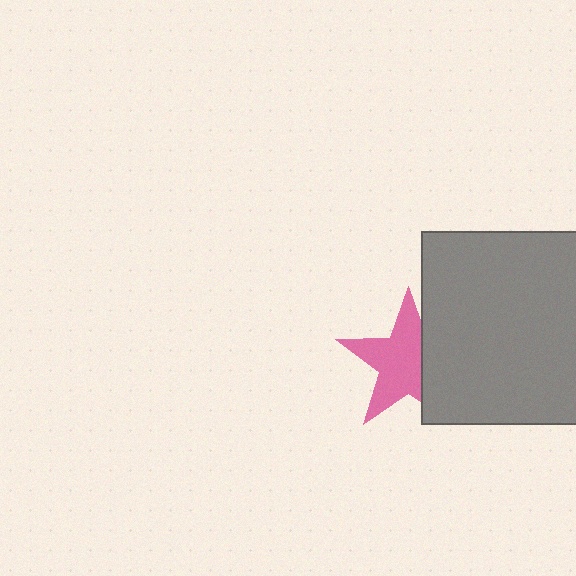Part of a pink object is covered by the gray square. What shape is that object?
It is a star.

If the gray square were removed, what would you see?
You would see the complete pink star.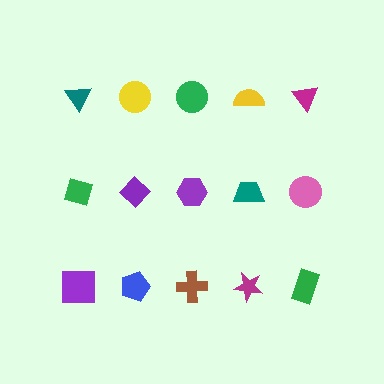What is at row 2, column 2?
A purple diamond.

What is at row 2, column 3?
A purple hexagon.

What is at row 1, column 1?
A teal triangle.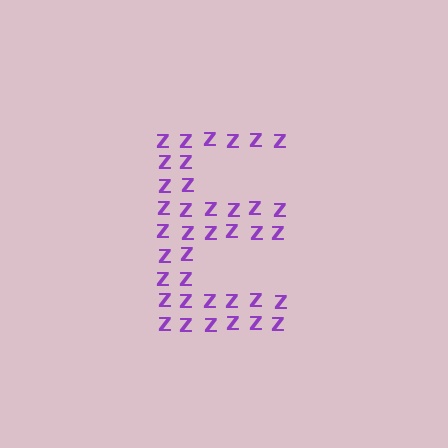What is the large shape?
The large shape is the letter E.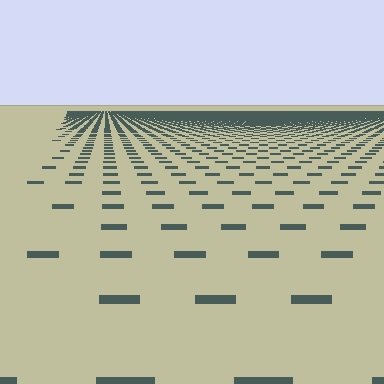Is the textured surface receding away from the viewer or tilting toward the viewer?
The surface is receding away from the viewer. Texture elements get smaller and denser toward the top.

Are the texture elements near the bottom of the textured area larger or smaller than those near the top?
Larger. Near the bottom, elements are closer to the viewer and appear at a bigger on-screen size.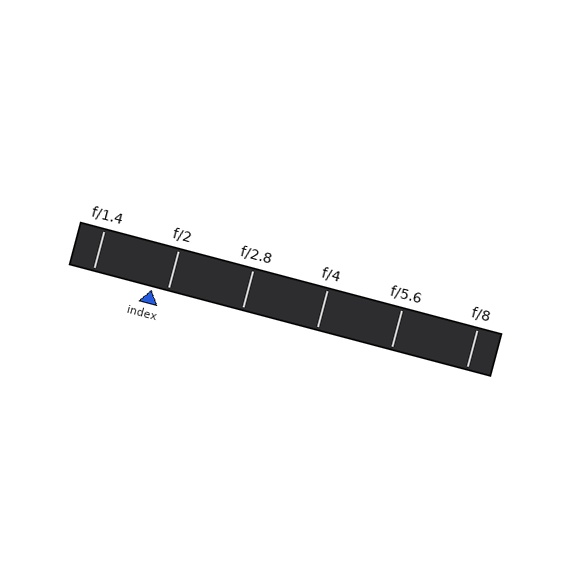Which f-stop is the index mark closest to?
The index mark is closest to f/2.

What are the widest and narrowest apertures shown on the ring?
The widest aperture shown is f/1.4 and the narrowest is f/8.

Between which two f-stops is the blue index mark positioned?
The index mark is between f/1.4 and f/2.